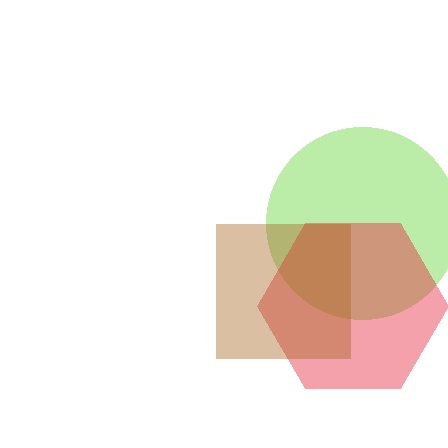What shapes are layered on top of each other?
The layered shapes are: a lime circle, a red hexagon, a brown square.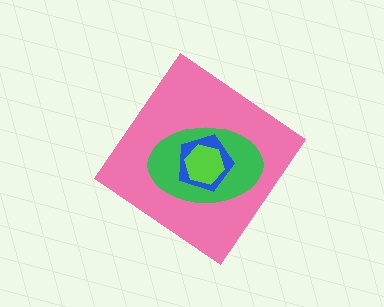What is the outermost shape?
The pink diamond.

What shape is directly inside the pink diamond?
The green ellipse.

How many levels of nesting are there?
4.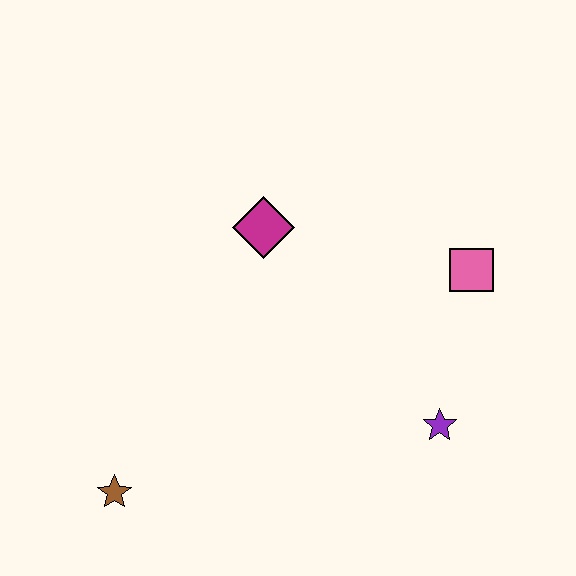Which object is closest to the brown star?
The magenta diamond is closest to the brown star.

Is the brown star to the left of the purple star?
Yes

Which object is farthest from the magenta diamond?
The brown star is farthest from the magenta diamond.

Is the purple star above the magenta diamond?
No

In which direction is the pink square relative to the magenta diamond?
The pink square is to the right of the magenta diamond.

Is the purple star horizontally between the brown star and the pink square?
Yes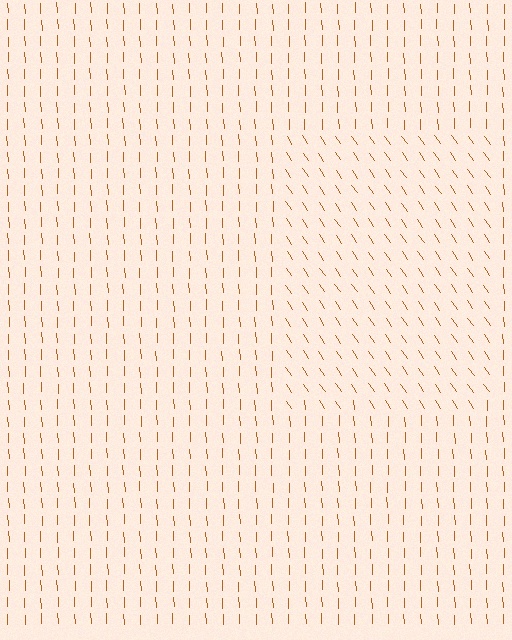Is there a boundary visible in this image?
Yes, there is a texture boundary formed by a change in line orientation.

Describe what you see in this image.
The image is filled with small brown line segments. A rectangle region in the image has lines oriented differently from the surrounding lines, creating a visible texture boundary.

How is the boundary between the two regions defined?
The boundary is defined purely by a change in line orientation (approximately 32 degrees difference). All lines are the same color and thickness.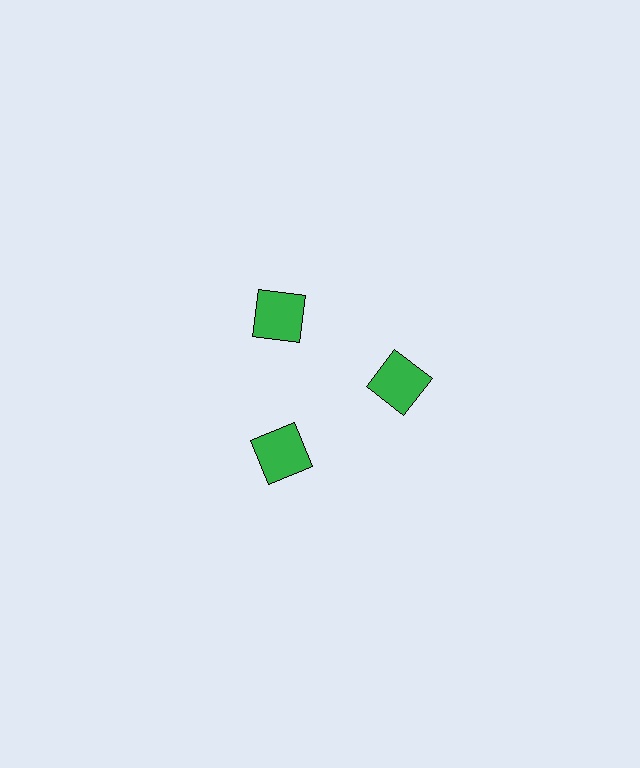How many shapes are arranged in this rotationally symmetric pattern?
There are 3 shapes, arranged in 3 groups of 1.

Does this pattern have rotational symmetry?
Yes, this pattern has 3-fold rotational symmetry. It looks the same after rotating 120 degrees around the center.